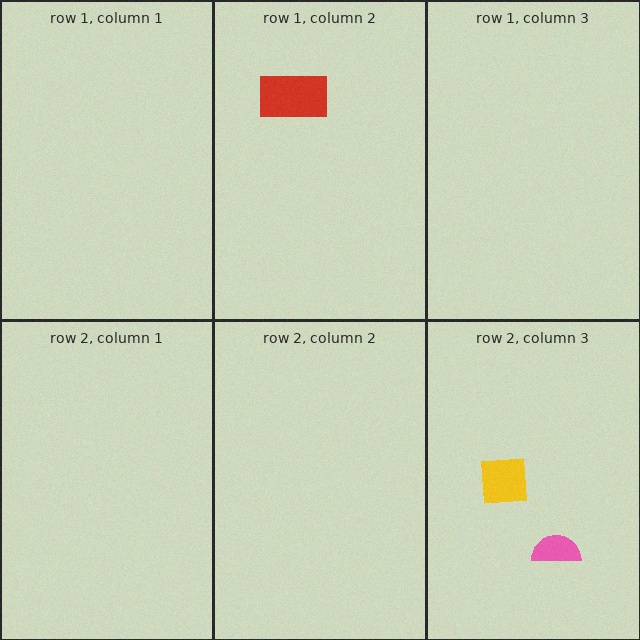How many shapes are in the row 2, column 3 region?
2.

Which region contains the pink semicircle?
The row 2, column 3 region.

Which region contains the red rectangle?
The row 1, column 2 region.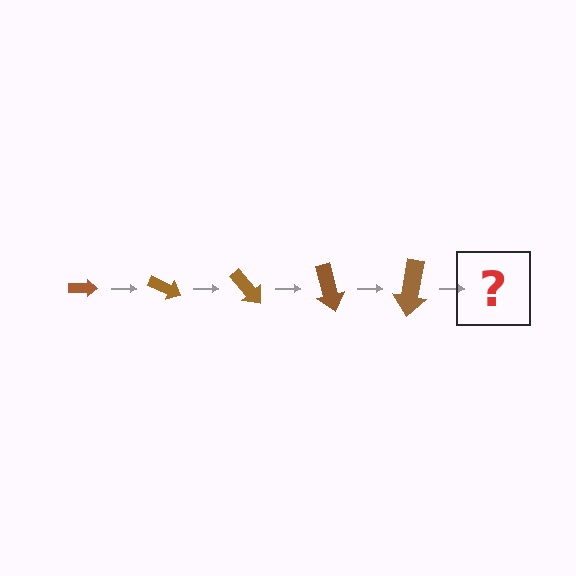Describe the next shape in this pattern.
It should be an arrow, larger than the previous one and rotated 125 degrees from the start.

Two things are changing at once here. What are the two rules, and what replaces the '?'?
The two rules are that the arrow grows larger each step and it rotates 25 degrees each step. The '?' should be an arrow, larger than the previous one and rotated 125 degrees from the start.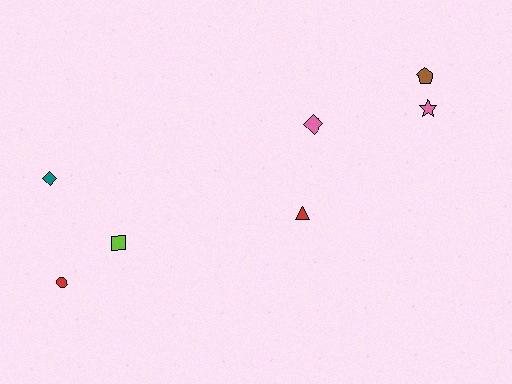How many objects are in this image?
There are 7 objects.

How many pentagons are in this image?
There is 1 pentagon.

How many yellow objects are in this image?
There are no yellow objects.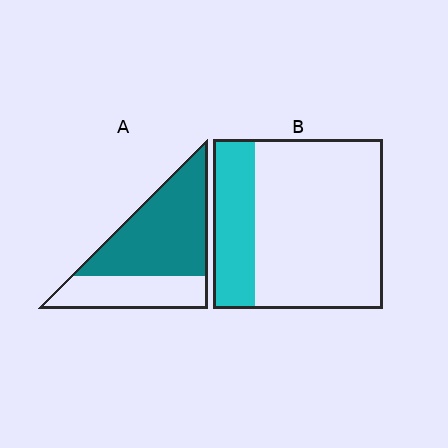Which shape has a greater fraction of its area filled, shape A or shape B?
Shape A.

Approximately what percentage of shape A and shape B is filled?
A is approximately 65% and B is approximately 25%.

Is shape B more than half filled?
No.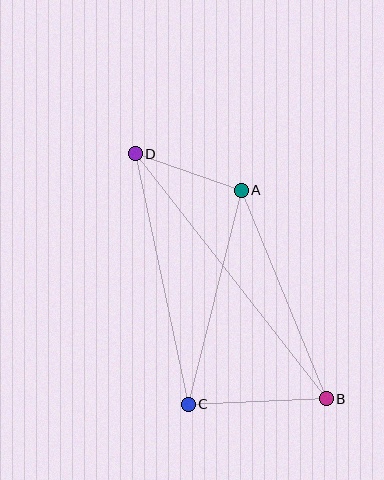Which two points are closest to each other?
Points A and D are closest to each other.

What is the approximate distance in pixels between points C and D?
The distance between C and D is approximately 256 pixels.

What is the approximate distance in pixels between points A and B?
The distance between A and B is approximately 225 pixels.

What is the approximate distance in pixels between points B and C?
The distance between B and C is approximately 138 pixels.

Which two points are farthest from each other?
Points B and D are farthest from each other.